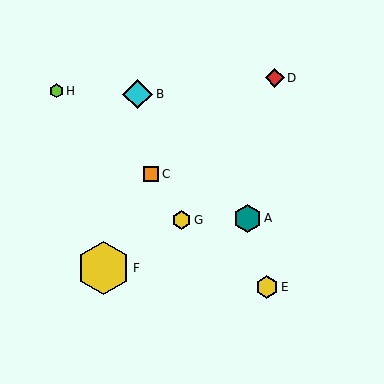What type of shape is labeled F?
Shape F is a yellow hexagon.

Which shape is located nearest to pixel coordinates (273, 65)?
The red diamond (labeled D) at (275, 78) is nearest to that location.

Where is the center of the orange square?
The center of the orange square is at (151, 174).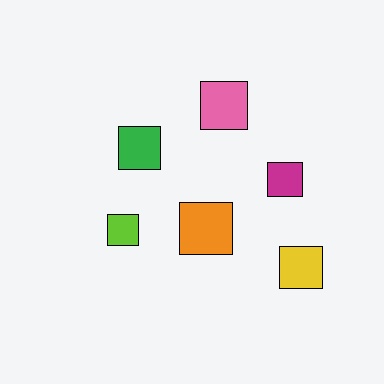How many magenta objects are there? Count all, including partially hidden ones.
There is 1 magenta object.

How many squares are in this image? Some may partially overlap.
There are 6 squares.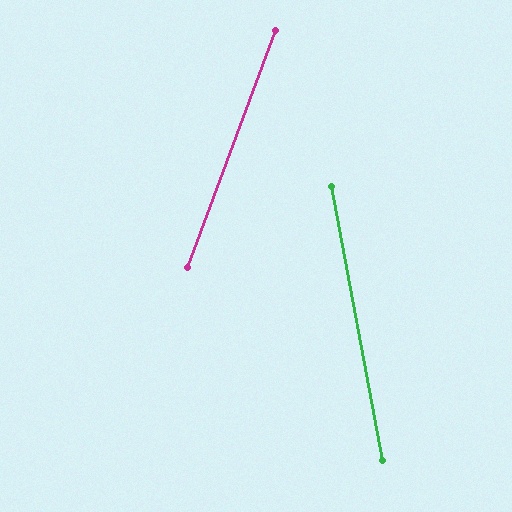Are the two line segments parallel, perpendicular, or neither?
Neither parallel nor perpendicular — they differ by about 31°.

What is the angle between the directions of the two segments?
Approximately 31 degrees.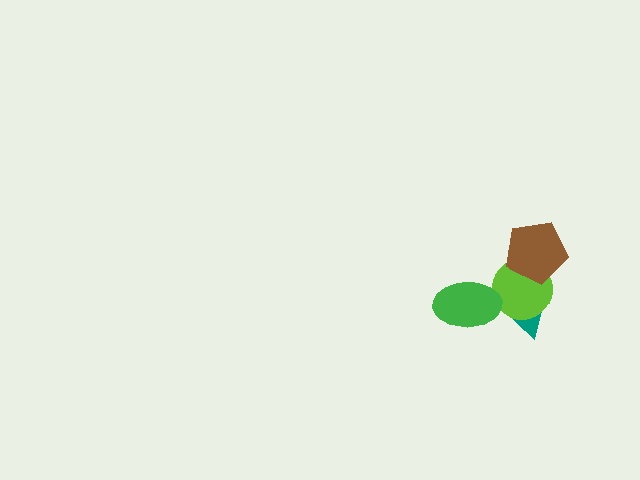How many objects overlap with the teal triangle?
1 object overlaps with the teal triangle.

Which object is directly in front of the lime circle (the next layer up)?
The brown pentagon is directly in front of the lime circle.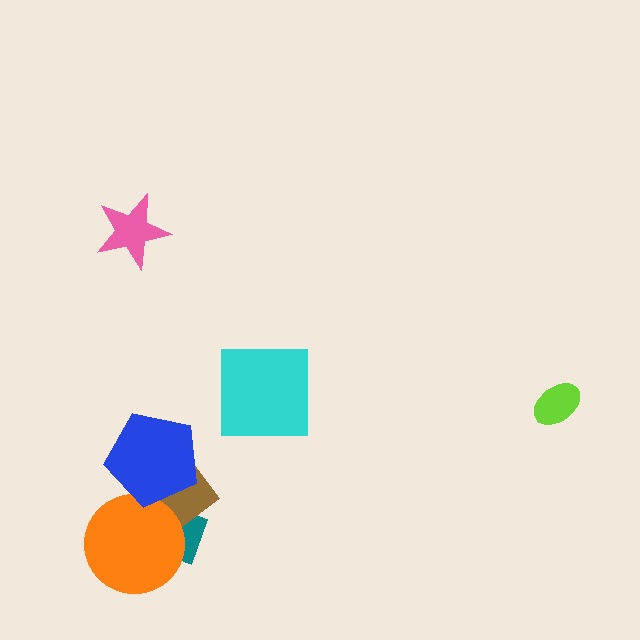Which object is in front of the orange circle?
The blue pentagon is in front of the orange circle.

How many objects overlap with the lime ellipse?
0 objects overlap with the lime ellipse.